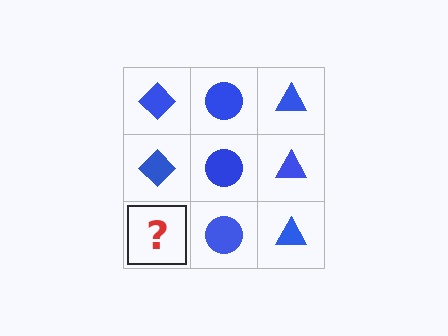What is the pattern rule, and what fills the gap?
The rule is that each column has a consistent shape. The gap should be filled with a blue diamond.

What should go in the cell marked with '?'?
The missing cell should contain a blue diamond.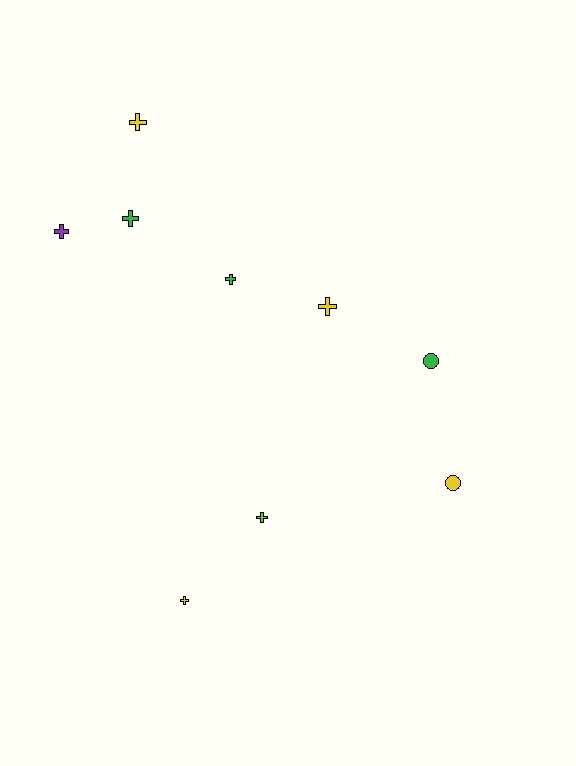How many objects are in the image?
There are 9 objects.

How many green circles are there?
There is 1 green circle.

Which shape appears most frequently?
Cross, with 7 objects.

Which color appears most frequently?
Yellow, with 4 objects.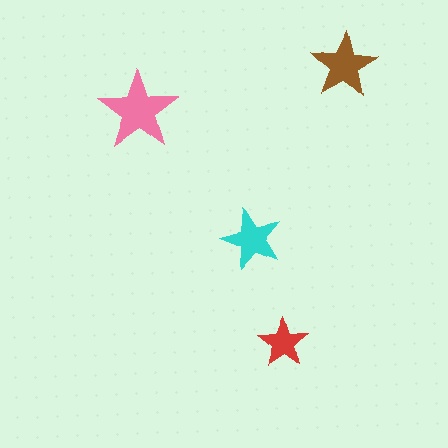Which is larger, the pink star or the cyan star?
The pink one.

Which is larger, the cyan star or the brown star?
The brown one.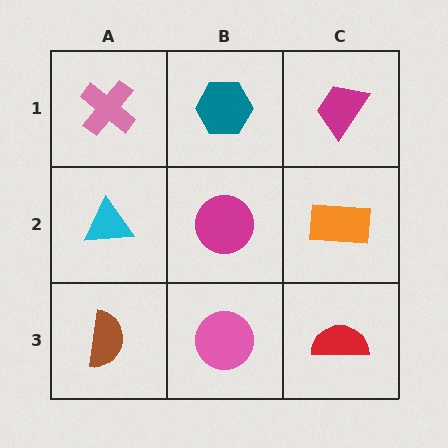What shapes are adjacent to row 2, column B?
A teal hexagon (row 1, column B), a pink circle (row 3, column B), a cyan triangle (row 2, column A), an orange rectangle (row 2, column C).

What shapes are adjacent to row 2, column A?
A pink cross (row 1, column A), a brown semicircle (row 3, column A), a magenta circle (row 2, column B).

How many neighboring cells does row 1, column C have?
2.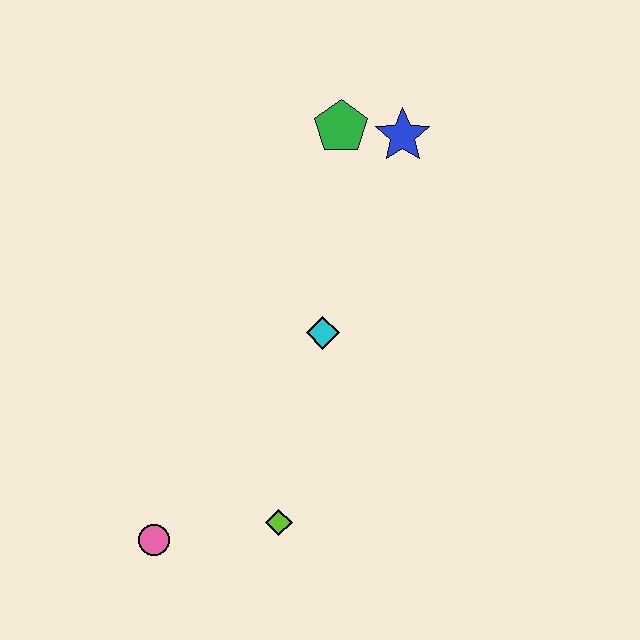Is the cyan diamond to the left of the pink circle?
No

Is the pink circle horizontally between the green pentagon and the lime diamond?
No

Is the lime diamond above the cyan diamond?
No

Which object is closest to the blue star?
The green pentagon is closest to the blue star.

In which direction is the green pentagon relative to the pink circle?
The green pentagon is above the pink circle.